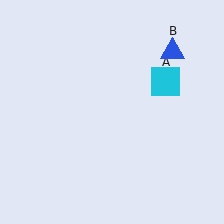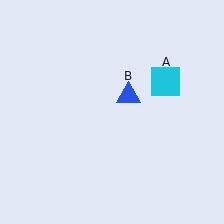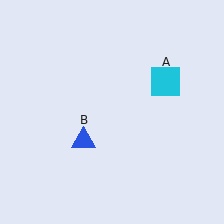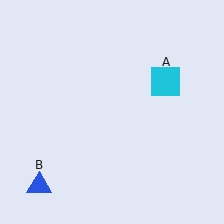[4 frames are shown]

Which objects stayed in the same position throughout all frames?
Cyan square (object A) remained stationary.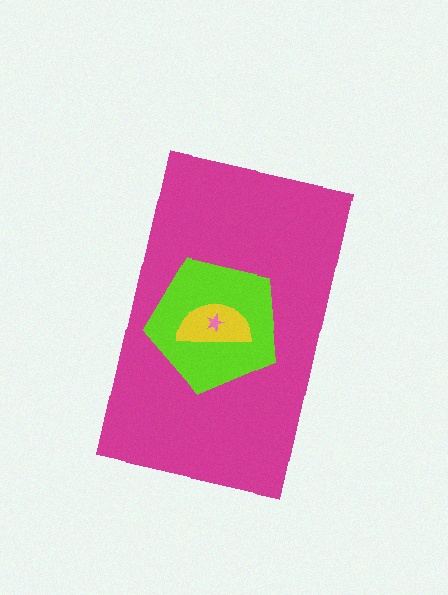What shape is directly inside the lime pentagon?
The yellow semicircle.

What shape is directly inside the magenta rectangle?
The lime pentagon.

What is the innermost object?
The pink star.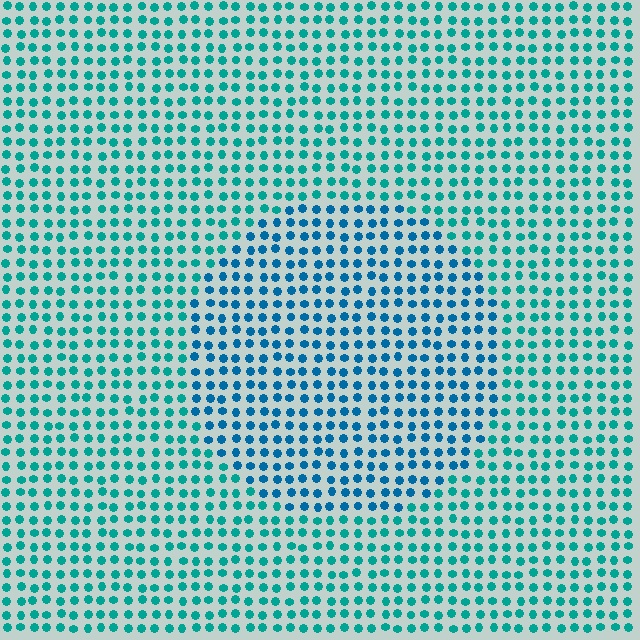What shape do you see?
I see a circle.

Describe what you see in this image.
The image is filled with small teal elements in a uniform arrangement. A circle-shaped region is visible where the elements are tinted to a slightly different hue, forming a subtle color boundary.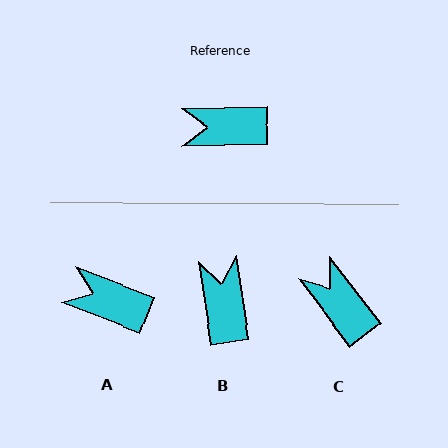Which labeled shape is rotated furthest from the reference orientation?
B, about 83 degrees away.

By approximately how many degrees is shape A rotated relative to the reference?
Approximately 23 degrees clockwise.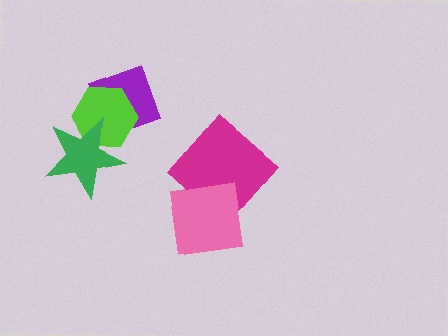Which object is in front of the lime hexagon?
The green star is in front of the lime hexagon.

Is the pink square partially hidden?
No, no other shape covers it.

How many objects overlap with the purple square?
1 object overlaps with the purple square.